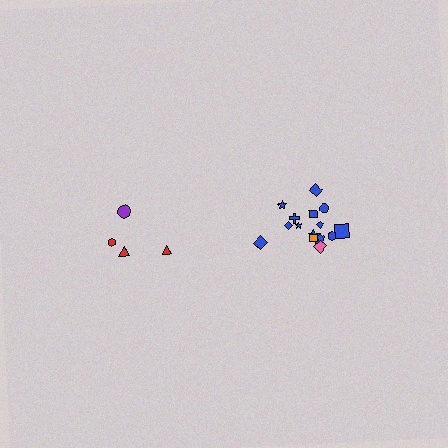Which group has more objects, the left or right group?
The right group.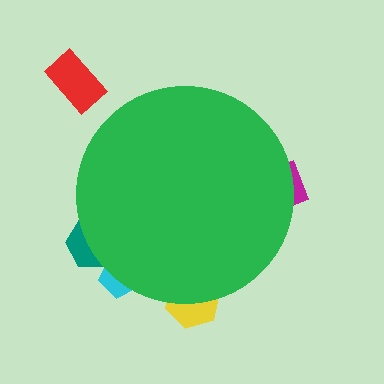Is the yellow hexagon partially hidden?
Yes, the yellow hexagon is partially hidden behind the green circle.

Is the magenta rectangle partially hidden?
Yes, the magenta rectangle is partially hidden behind the green circle.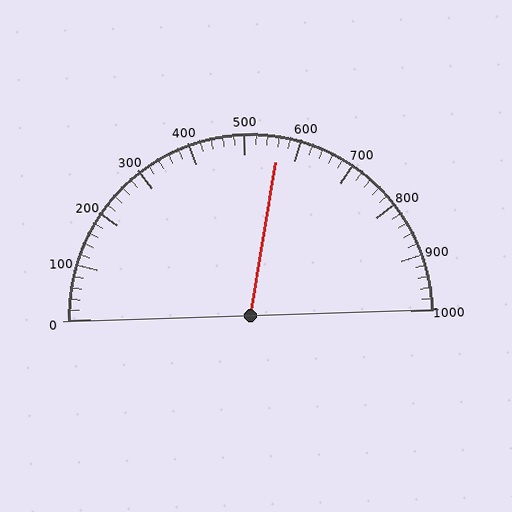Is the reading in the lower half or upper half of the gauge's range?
The reading is in the upper half of the range (0 to 1000).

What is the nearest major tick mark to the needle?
The nearest major tick mark is 600.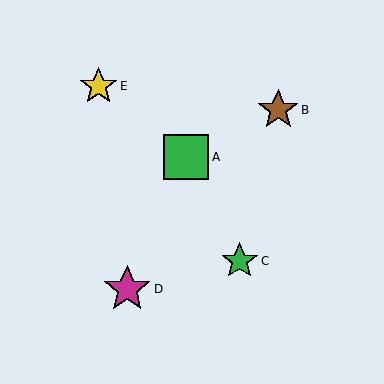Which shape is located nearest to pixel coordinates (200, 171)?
The green square (labeled A) at (186, 157) is nearest to that location.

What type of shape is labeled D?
Shape D is a magenta star.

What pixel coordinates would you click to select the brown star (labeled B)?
Click at (278, 110) to select the brown star B.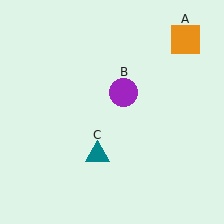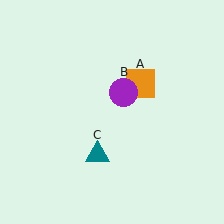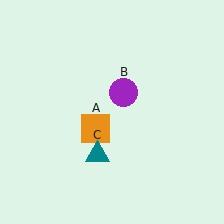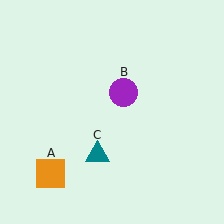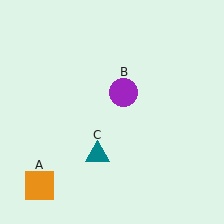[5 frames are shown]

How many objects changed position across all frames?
1 object changed position: orange square (object A).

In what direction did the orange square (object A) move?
The orange square (object A) moved down and to the left.